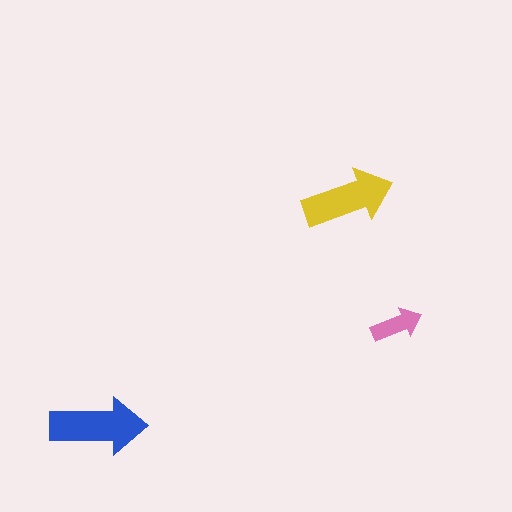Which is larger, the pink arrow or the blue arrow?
The blue one.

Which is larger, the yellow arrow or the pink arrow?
The yellow one.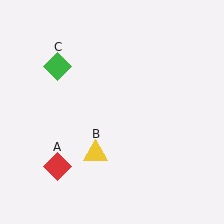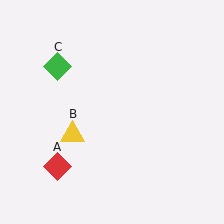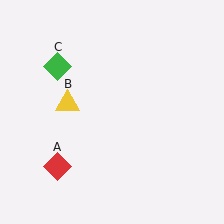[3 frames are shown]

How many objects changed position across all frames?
1 object changed position: yellow triangle (object B).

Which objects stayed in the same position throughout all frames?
Red diamond (object A) and green diamond (object C) remained stationary.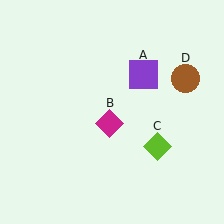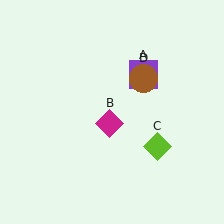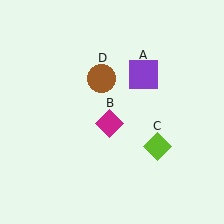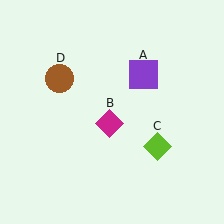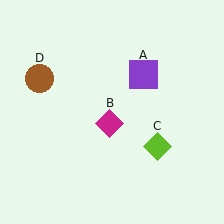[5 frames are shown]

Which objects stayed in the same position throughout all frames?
Purple square (object A) and magenta diamond (object B) and lime diamond (object C) remained stationary.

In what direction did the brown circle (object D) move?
The brown circle (object D) moved left.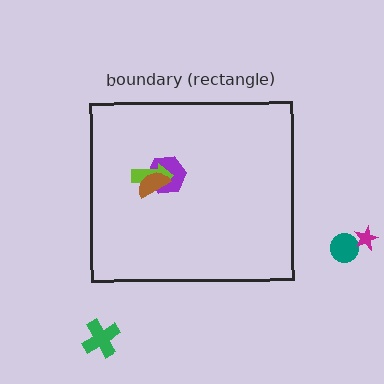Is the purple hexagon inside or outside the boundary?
Inside.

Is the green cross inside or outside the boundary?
Outside.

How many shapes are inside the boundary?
3 inside, 3 outside.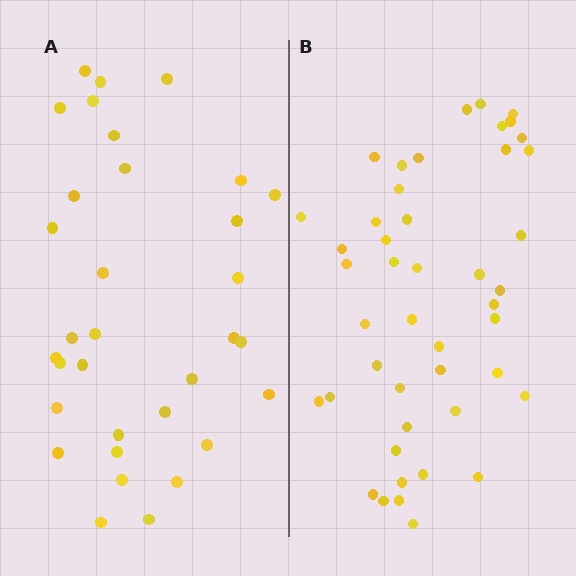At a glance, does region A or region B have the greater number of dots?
Region B (the right region) has more dots.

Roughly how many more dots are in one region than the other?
Region B has roughly 12 or so more dots than region A.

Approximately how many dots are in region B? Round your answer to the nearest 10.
About 40 dots. (The exact count is 45, which rounds to 40.)